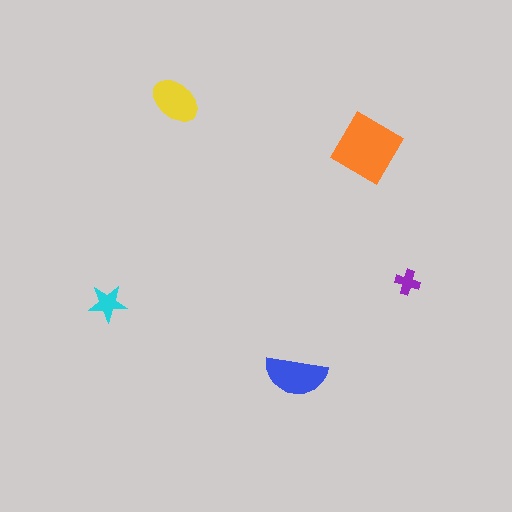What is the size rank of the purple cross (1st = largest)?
5th.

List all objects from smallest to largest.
The purple cross, the cyan star, the yellow ellipse, the blue semicircle, the orange diamond.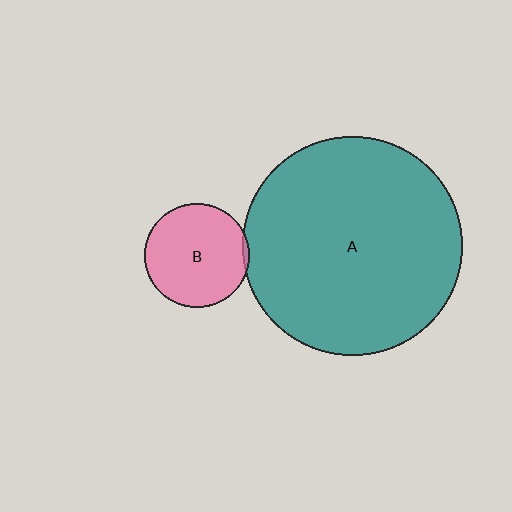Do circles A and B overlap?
Yes.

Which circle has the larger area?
Circle A (teal).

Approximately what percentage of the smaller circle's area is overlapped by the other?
Approximately 5%.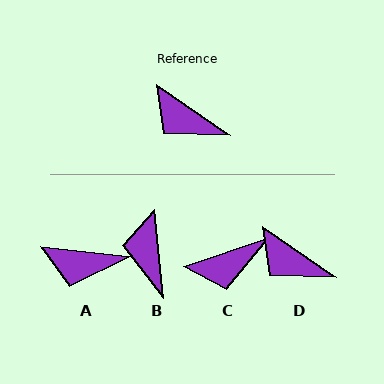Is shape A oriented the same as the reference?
No, it is off by about 28 degrees.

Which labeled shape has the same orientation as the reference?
D.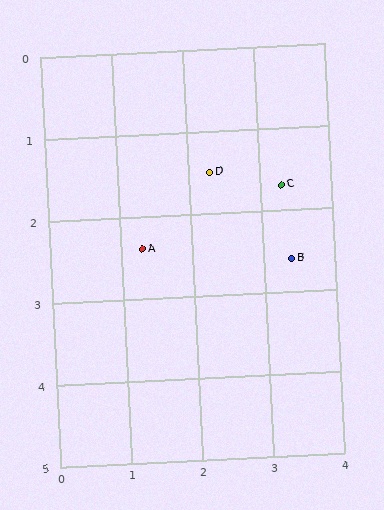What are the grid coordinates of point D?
Point D is at approximately (2.3, 1.5).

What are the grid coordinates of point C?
Point C is at approximately (3.3, 1.7).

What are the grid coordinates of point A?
Point A is at approximately (1.3, 2.4).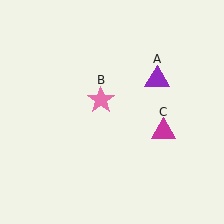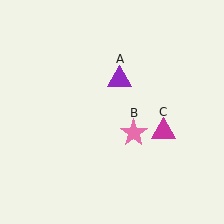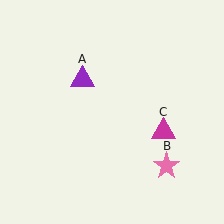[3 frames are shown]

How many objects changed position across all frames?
2 objects changed position: purple triangle (object A), pink star (object B).